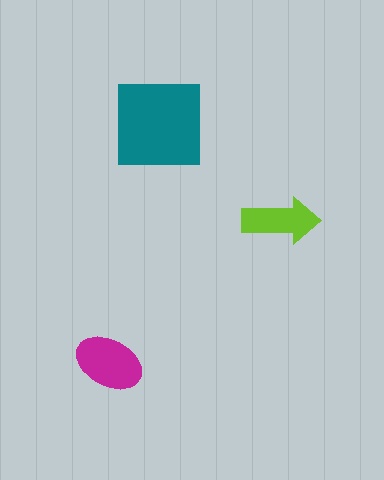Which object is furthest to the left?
The magenta ellipse is leftmost.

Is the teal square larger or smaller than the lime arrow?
Larger.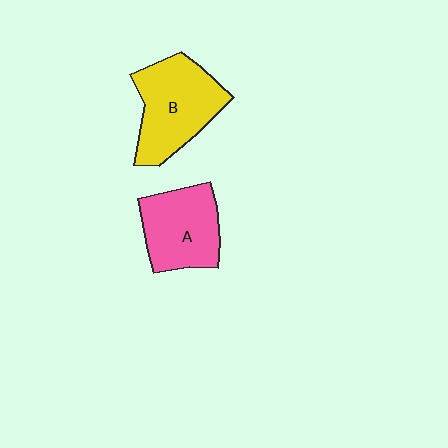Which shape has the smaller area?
Shape A (pink).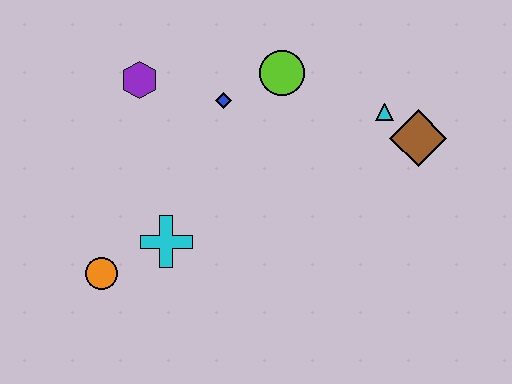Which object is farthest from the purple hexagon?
The brown diamond is farthest from the purple hexagon.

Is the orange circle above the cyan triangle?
No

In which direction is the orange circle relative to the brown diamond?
The orange circle is to the left of the brown diamond.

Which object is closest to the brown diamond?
The cyan triangle is closest to the brown diamond.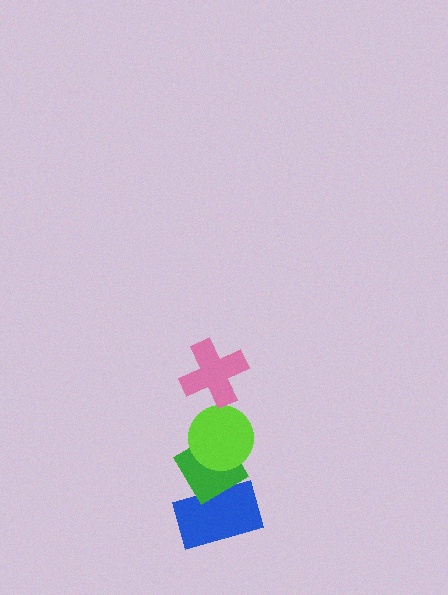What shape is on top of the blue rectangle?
The green diamond is on top of the blue rectangle.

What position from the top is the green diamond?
The green diamond is 3rd from the top.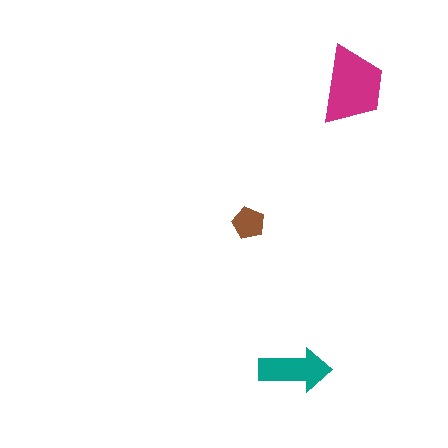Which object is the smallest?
The brown pentagon.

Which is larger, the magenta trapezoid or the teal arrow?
The magenta trapezoid.